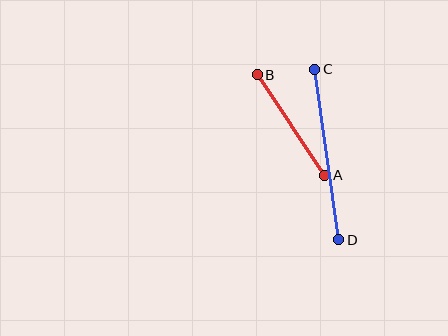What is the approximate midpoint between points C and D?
The midpoint is at approximately (327, 155) pixels.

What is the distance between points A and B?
The distance is approximately 121 pixels.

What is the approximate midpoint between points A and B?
The midpoint is at approximately (291, 125) pixels.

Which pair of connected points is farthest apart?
Points C and D are farthest apart.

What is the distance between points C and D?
The distance is approximately 172 pixels.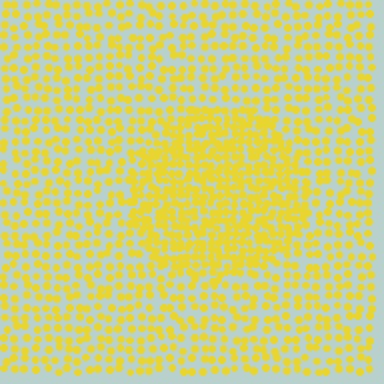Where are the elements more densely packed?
The elements are more densely packed inside the circle boundary.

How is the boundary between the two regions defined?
The boundary is defined by a change in element density (approximately 1.8x ratio). All elements are the same color, size, and shape.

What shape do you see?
I see a circle.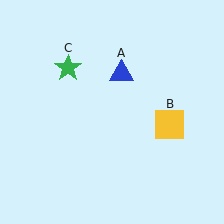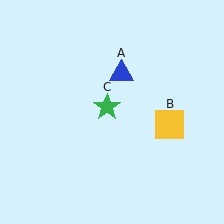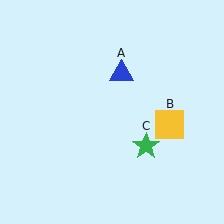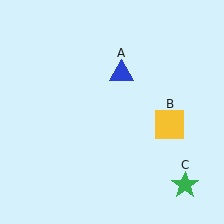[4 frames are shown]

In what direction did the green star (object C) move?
The green star (object C) moved down and to the right.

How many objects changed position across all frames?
1 object changed position: green star (object C).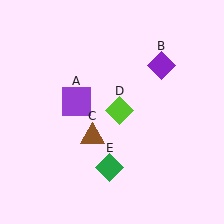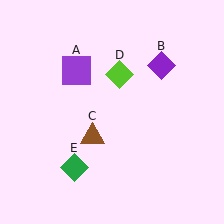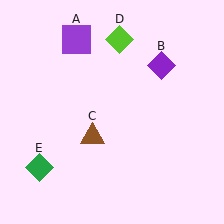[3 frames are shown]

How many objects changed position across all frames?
3 objects changed position: purple square (object A), lime diamond (object D), green diamond (object E).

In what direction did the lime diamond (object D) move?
The lime diamond (object D) moved up.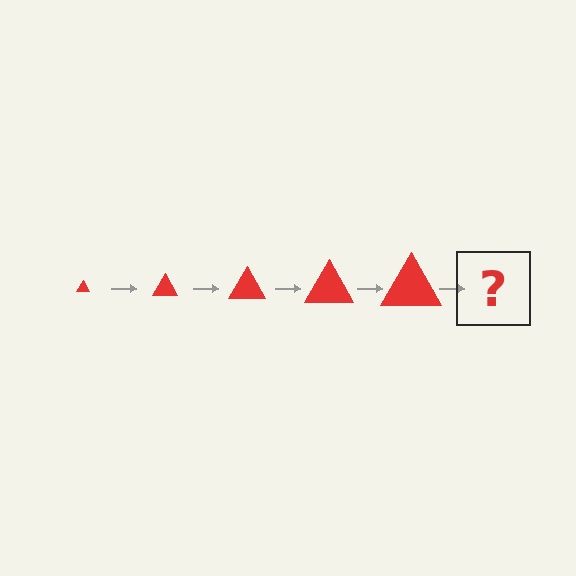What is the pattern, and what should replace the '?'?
The pattern is that the triangle gets progressively larger each step. The '?' should be a red triangle, larger than the previous one.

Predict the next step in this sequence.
The next step is a red triangle, larger than the previous one.